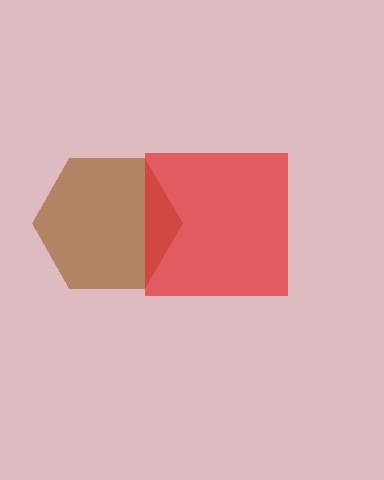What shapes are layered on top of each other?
The layered shapes are: a brown hexagon, a red square.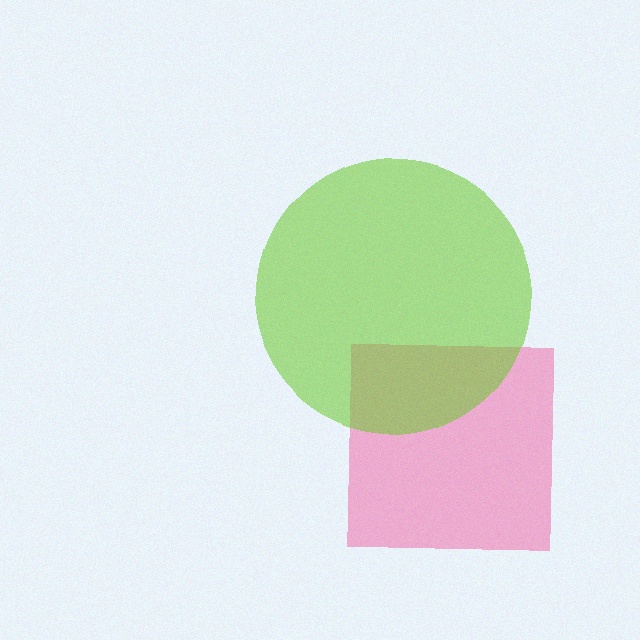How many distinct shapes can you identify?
There are 2 distinct shapes: a pink square, a lime circle.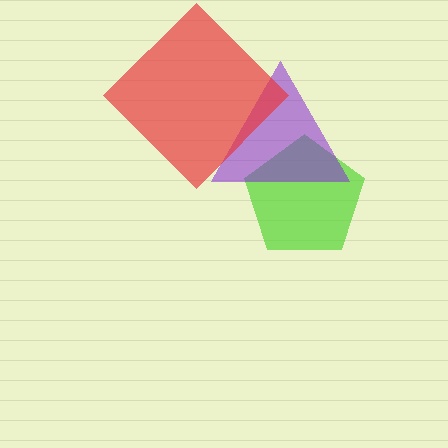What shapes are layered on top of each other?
The layered shapes are: a lime pentagon, a purple triangle, a red diamond.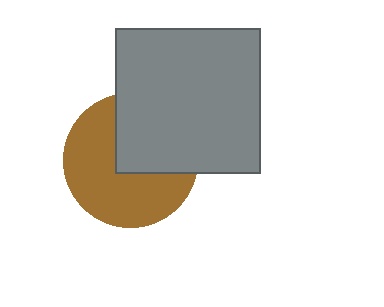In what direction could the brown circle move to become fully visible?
The brown circle could move toward the lower-left. That would shift it out from behind the gray square entirely.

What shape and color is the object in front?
The object in front is a gray square.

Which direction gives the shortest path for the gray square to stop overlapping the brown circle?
Moving toward the upper-right gives the shortest separation.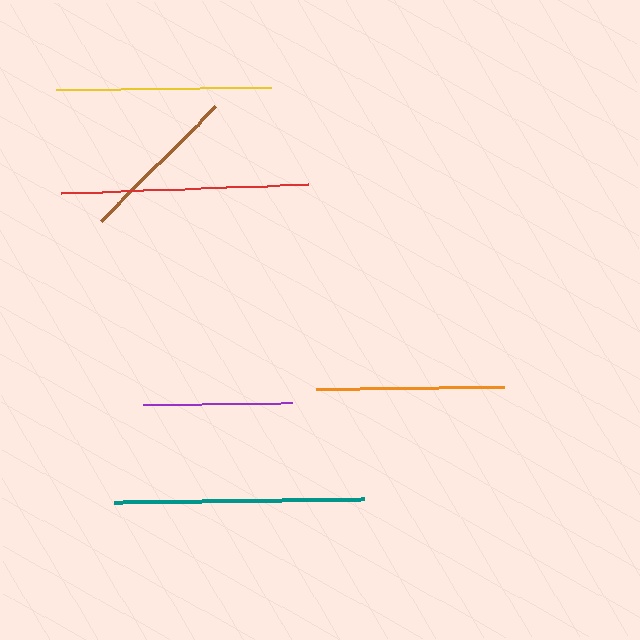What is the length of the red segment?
The red segment is approximately 247 pixels long.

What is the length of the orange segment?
The orange segment is approximately 188 pixels long.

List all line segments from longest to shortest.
From longest to shortest: teal, red, yellow, orange, brown, purple.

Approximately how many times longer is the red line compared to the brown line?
The red line is approximately 1.5 times the length of the brown line.